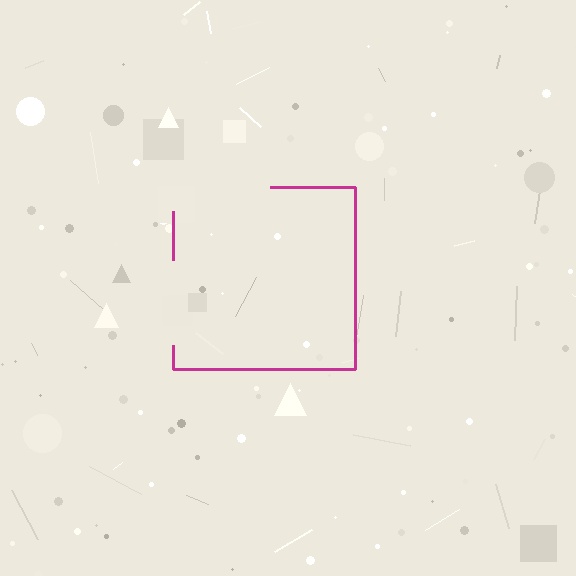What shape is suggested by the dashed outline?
The dashed outline suggests a square.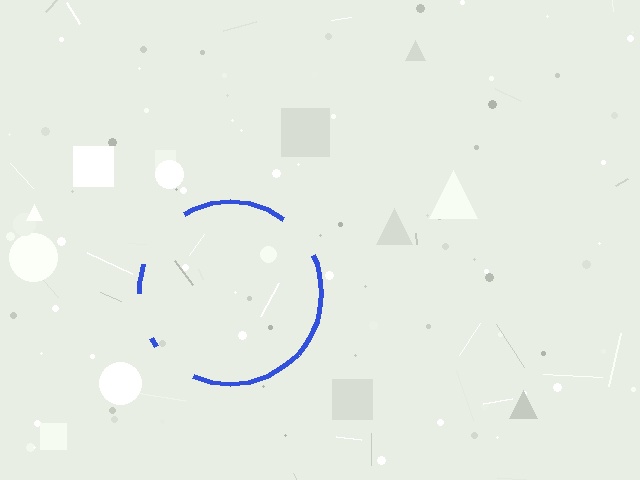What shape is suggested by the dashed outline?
The dashed outline suggests a circle.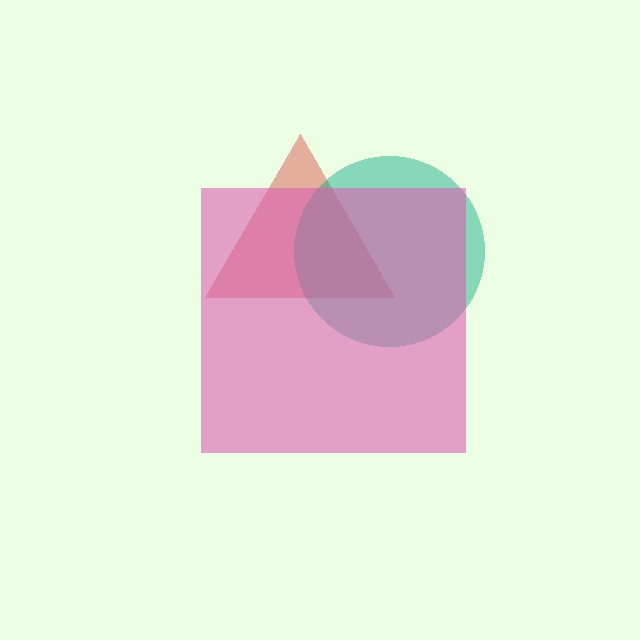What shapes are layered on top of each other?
The layered shapes are: a red triangle, a teal circle, a pink square.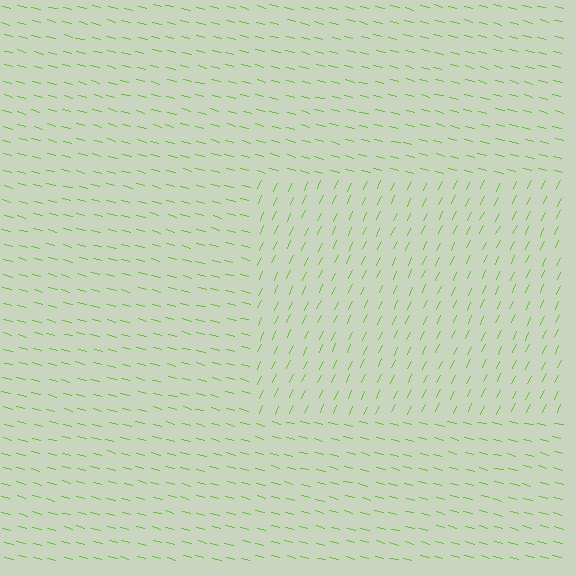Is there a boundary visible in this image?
Yes, there is a texture boundary formed by a change in line orientation.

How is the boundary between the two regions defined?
The boundary is defined purely by a change in line orientation (approximately 79 degrees difference). All lines are the same color and thickness.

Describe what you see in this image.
The image is filled with small lime line segments. A rectangle region in the image has lines oriented differently from the surrounding lines, creating a visible texture boundary.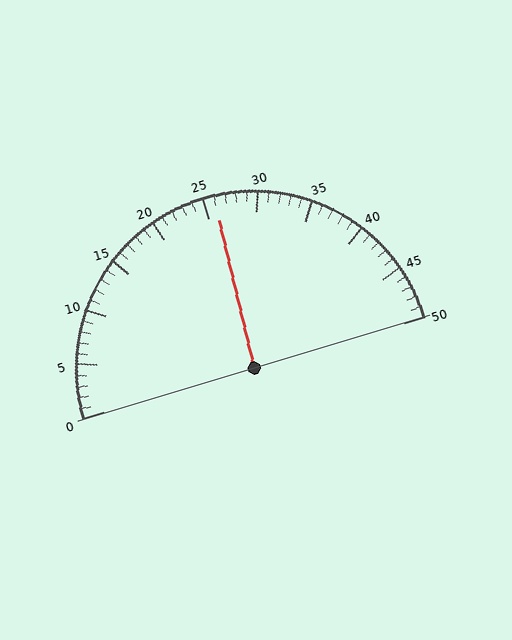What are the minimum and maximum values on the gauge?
The gauge ranges from 0 to 50.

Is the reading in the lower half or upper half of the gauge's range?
The reading is in the upper half of the range (0 to 50).